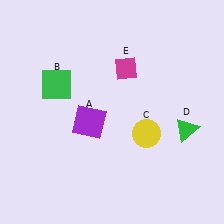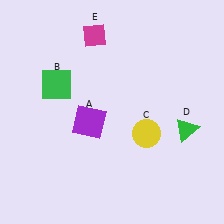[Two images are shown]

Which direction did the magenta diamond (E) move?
The magenta diamond (E) moved up.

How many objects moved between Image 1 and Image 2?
1 object moved between the two images.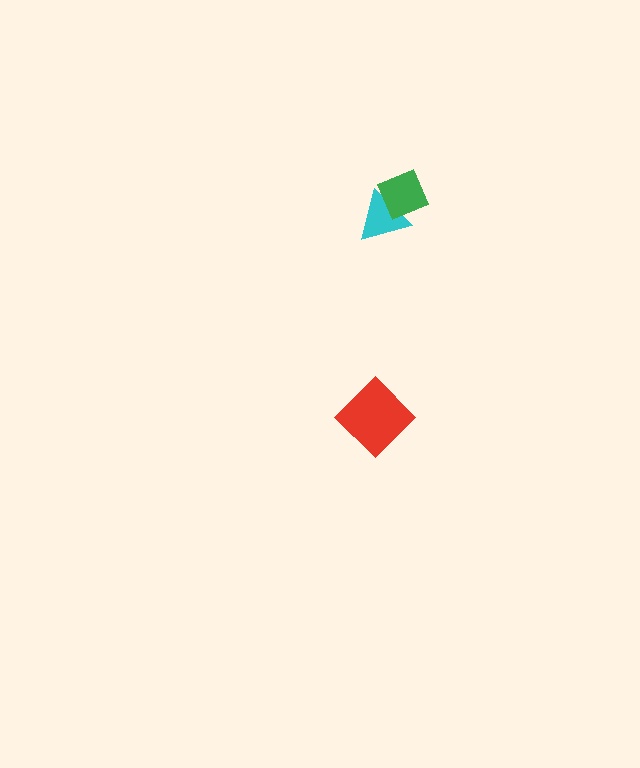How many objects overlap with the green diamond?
1 object overlaps with the green diamond.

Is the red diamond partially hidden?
No, no other shape covers it.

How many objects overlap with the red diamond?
0 objects overlap with the red diamond.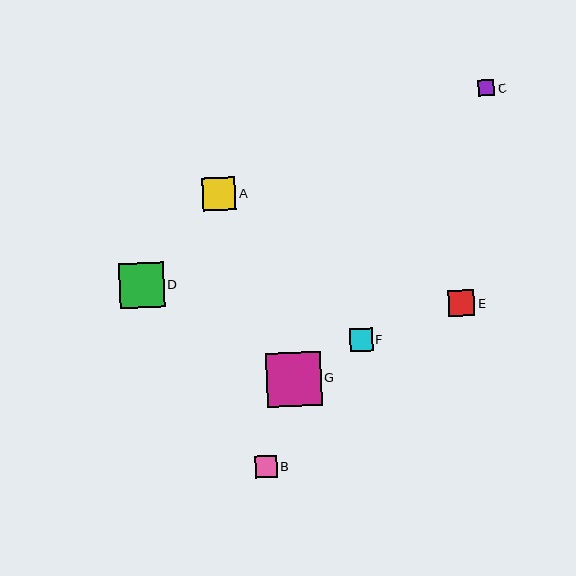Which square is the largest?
Square G is the largest with a size of approximately 54 pixels.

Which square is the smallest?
Square C is the smallest with a size of approximately 17 pixels.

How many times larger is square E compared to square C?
Square E is approximately 1.5 times the size of square C.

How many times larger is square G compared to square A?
Square G is approximately 1.6 times the size of square A.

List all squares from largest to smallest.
From largest to smallest: G, D, A, E, F, B, C.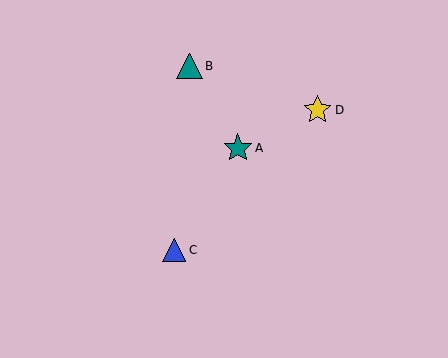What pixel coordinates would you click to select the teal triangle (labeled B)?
Click at (189, 66) to select the teal triangle B.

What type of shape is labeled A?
Shape A is a teal star.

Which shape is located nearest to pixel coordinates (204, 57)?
The teal triangle (labeled B) at (189, 66) is nearest to that location.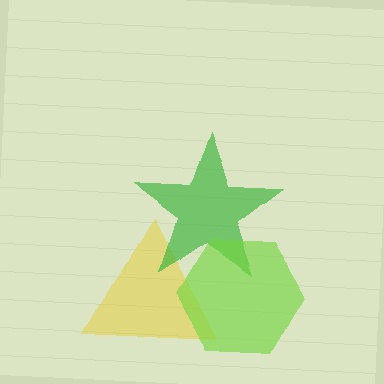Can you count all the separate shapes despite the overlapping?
Yes, there are 3 separate shapes.